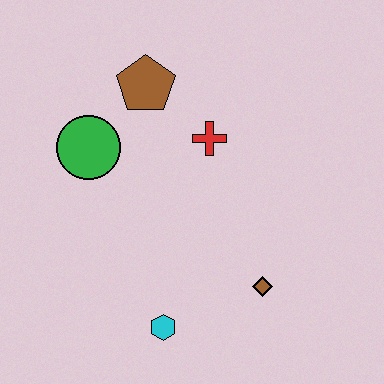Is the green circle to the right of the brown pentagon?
No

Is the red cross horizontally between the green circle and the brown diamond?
Yes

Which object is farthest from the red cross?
The cyan hexagon is farthest from the red cross.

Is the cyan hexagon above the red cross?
No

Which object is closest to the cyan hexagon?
The brown diamond is closest to the cyan hexagon.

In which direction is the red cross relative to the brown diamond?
The red cross is above the brown diamond.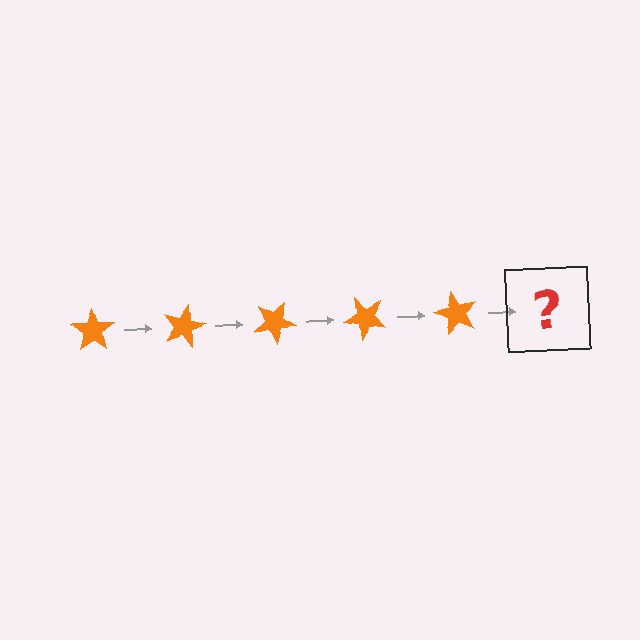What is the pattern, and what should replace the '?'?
The pattern is that the star rotates 15 degrees each step. The '?' should be an orange star rotated 75 degrees.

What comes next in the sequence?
The next element should be an orange star rotated 75 degrees.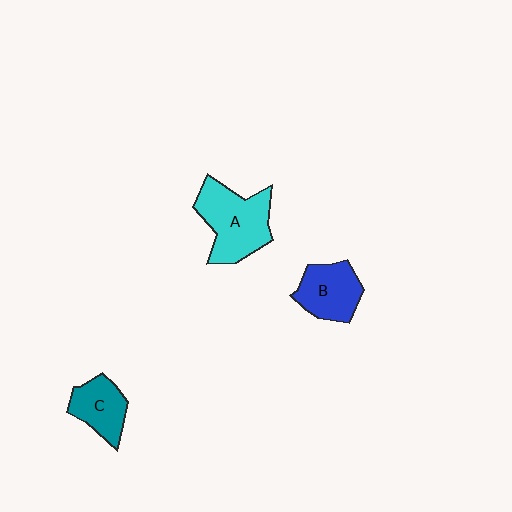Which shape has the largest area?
Shape A (cyan).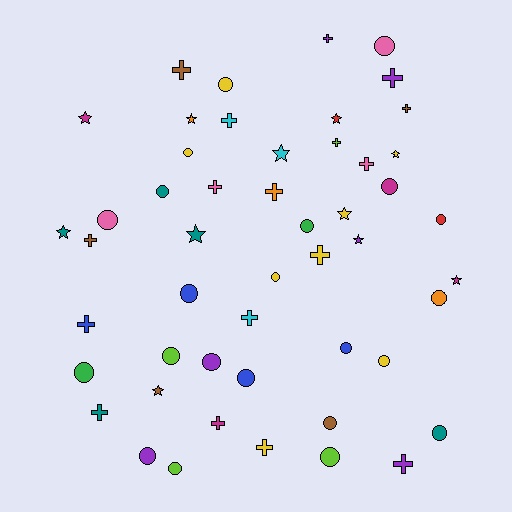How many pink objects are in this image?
There are 4 pink objects.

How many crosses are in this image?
There are 17 crosses.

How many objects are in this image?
There are 50 objects.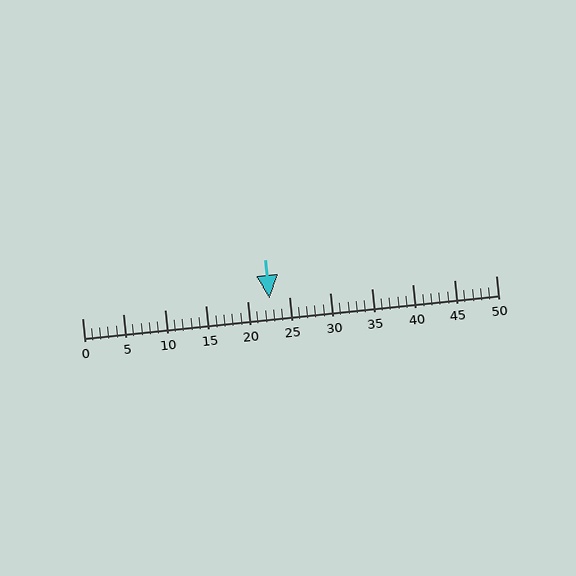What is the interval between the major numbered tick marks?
The major tick marks are spaced 5 units apart.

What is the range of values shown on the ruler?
The ruler shows values from 0 to 50.